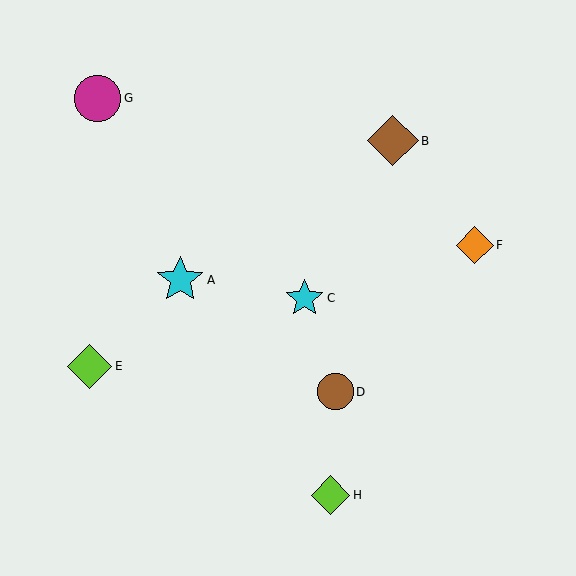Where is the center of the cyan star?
The center of the cyan star is at (180, 280).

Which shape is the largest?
The brown diamond (labeled B) is the largest.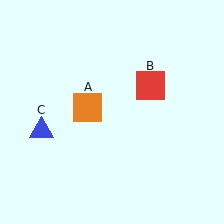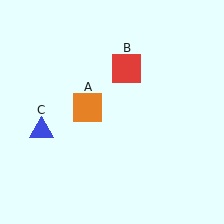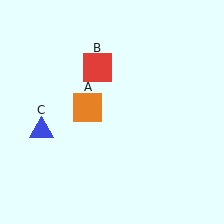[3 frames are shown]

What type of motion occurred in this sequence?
The red square (object B) rotated counterclockwise around the center of the scene.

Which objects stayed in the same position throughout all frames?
Orange square (object A) and blue triangle (object C) remained stationary.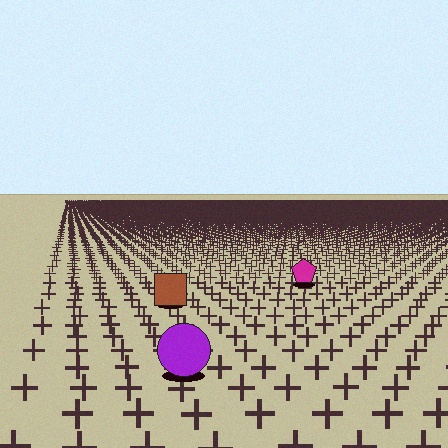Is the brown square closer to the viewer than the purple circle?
No. The purple circle is closer — you can tell from the texture gradient: the ground texture is coarser near it.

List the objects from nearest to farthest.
From nearest to farthest: the purple circle, the brown square, the magenta pentagon.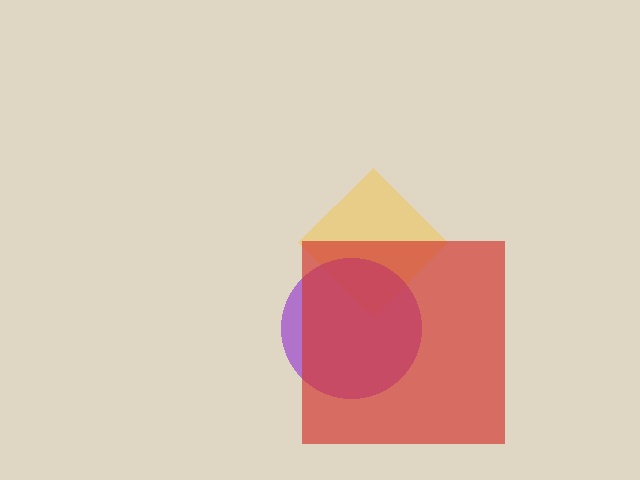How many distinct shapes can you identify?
There are 3 distinct shapes: a yellow diamond, a purple circle, a red square.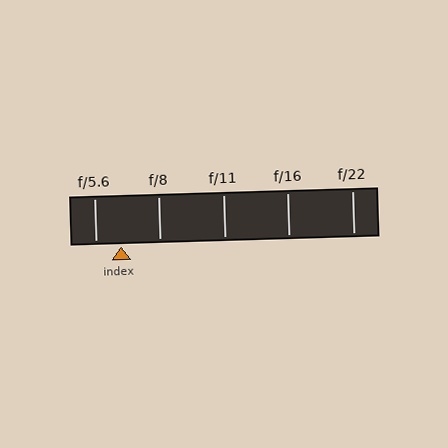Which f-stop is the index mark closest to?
The index mark is closest to f/5.6.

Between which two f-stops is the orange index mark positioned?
The index mark is between f/5.6 and f/8.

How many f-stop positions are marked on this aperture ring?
There are 5 f-stop positions marked.